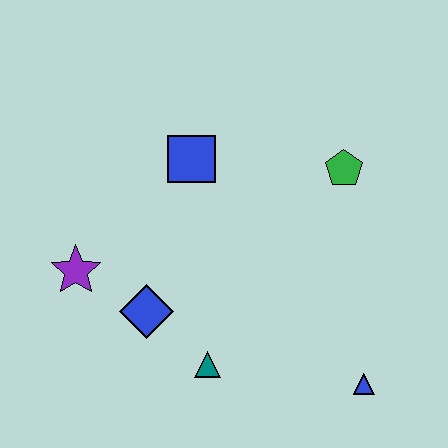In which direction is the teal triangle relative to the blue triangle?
The teal triangle is to the left of the blue triangle.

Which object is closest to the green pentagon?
The blue square is closest to the green pentagon.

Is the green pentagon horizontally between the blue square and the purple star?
No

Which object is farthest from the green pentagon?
The purple star is farthest from the green pentagon.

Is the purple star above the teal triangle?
Yes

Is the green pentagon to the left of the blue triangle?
Yes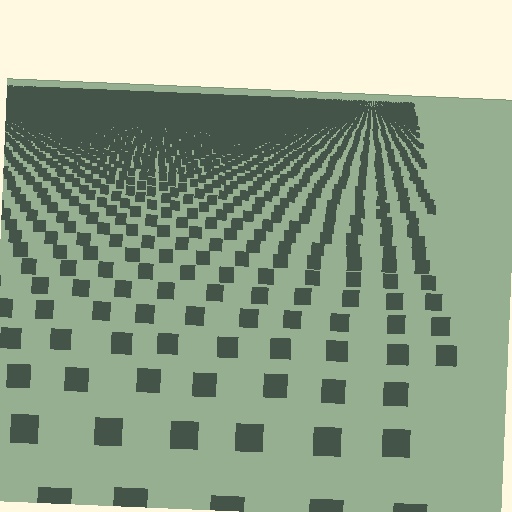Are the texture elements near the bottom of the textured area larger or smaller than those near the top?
Larger. Near the bottom, elements are closer to the viewer and appear at a bigger on-screen size.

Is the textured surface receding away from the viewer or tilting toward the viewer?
The surface is receding away from the viewer. Texture elements get smaller and denser toward the top.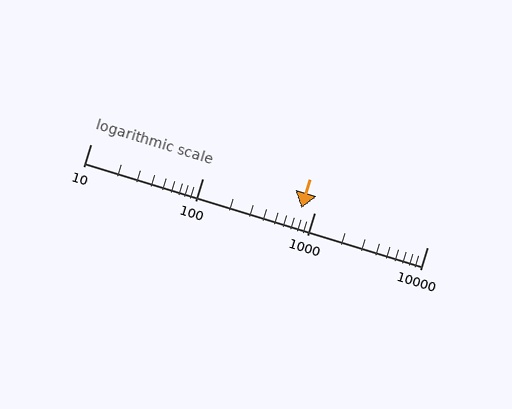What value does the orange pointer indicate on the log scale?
The pointer indicates approximately 760.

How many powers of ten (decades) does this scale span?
The scale spans 3 decades, from 10 to 10000.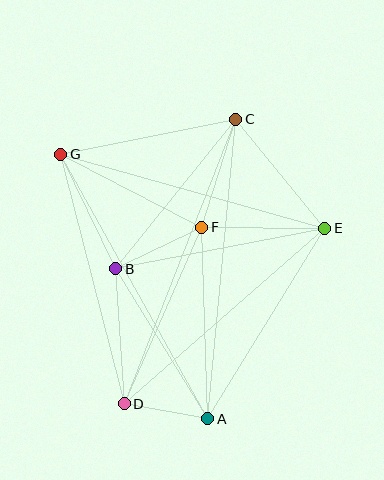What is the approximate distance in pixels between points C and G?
The distance between C and G is approximately 178 pixels.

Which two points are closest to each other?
Points A and D are closest to each other.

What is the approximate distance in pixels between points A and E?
The distance between A and E is approximately 223 pixels.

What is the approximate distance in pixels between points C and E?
The distance between C and E is approximately 141 pixels.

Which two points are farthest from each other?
Points C and D are farthest from each other.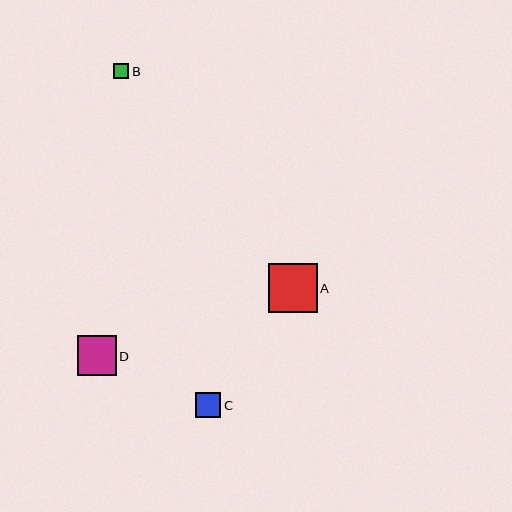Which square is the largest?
Square A is the largest with a size of approximately 48 pixels.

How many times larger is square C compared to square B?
Square C is approximately 1.6 times the size of square B.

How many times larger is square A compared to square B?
Square A is approximately 3.1 times the size of square B.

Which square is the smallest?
Square B is the smallest with a size of approximately 16 pixels.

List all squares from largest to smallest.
From largest to smallest: A, D, C, B.